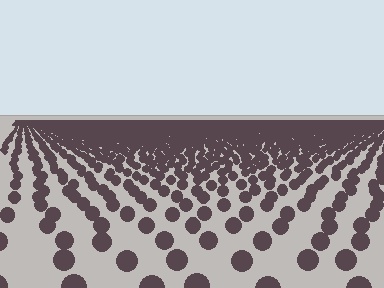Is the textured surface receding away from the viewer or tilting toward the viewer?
The surface is receding away from the viewer. Texture elements get smaller and denser toward the top.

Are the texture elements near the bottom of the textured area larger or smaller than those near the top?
Larger. Near the bottom, elements are closer to the viewer and appear at a bigger on-screen size.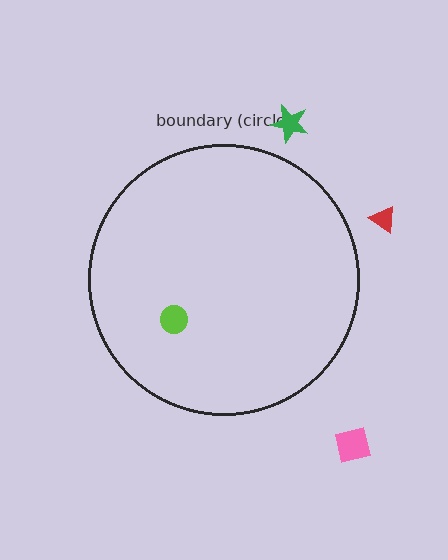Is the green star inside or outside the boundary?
Outside.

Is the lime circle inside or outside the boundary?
Inside.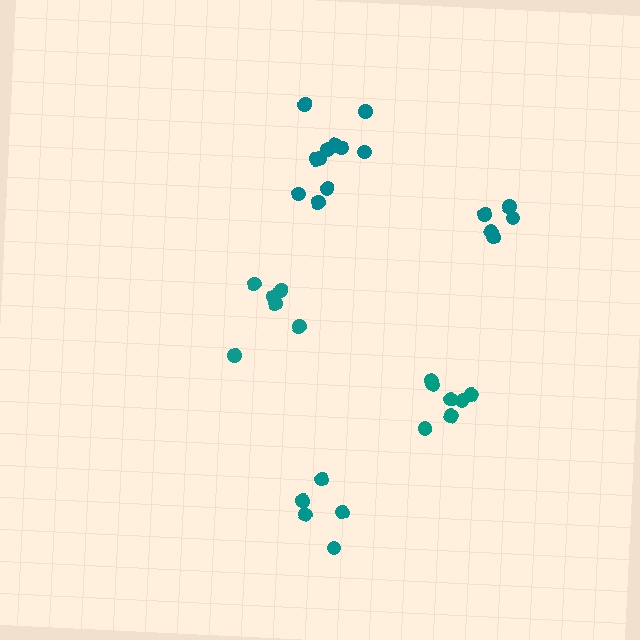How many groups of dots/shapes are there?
There are 5 groups.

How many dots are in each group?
Group 1: 11 dots, Group 2: 7 dots, Group 3: 5 dots, Group 4: 5 dots, Group 5: 6 dots (34 total).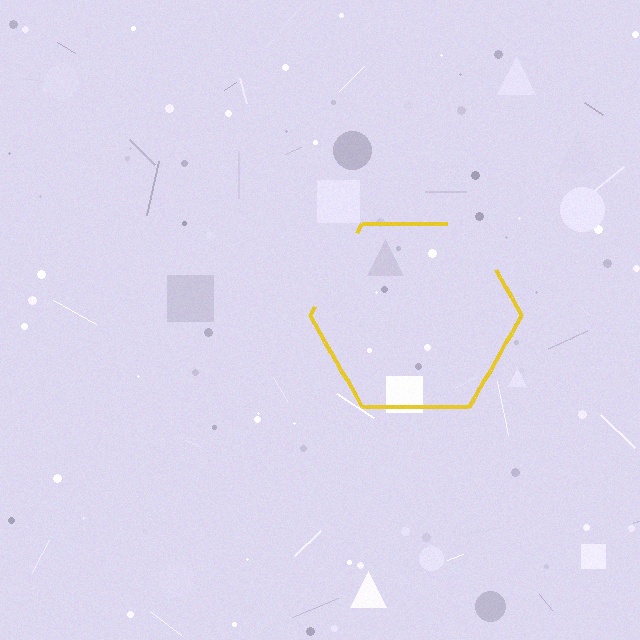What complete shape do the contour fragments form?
The contour fragments form a hexagon.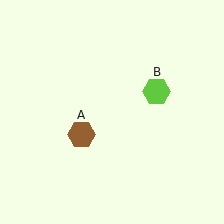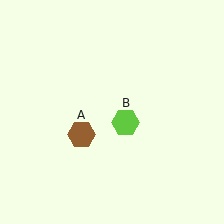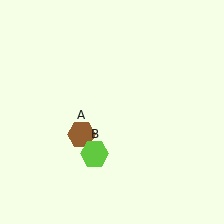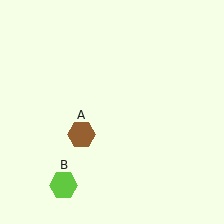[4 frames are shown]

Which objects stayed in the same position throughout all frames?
Brown hexagon (object A) remained stationary.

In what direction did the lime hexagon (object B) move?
The lime hexagon (object B) moved down and to the left.